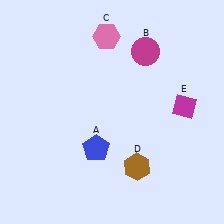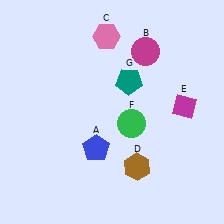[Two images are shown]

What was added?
A green circle (F), a teal pentagon (G) were added in Image 2.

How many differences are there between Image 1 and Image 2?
There are 2 differences between the two images.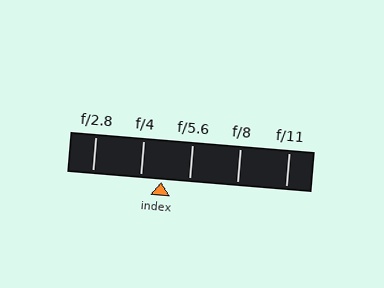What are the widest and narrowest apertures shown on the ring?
The widest aperture shown is f/2.8 and the narrowest is f/11.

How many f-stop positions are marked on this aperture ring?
There are 5 f-stop positions marked.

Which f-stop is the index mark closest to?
The index mark is closest to f/4.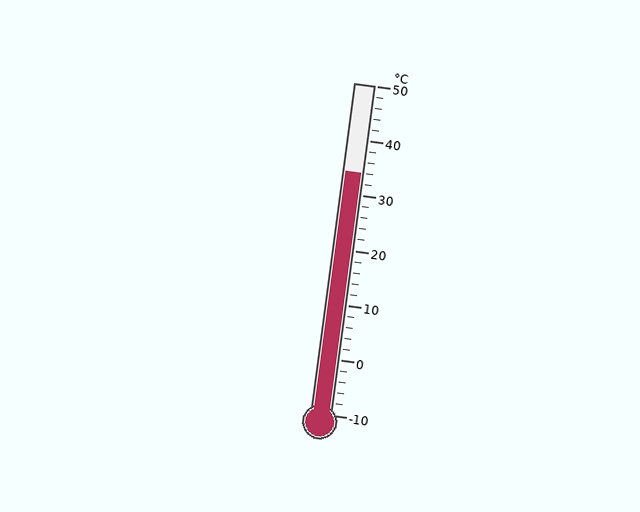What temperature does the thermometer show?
The thermometer shows approximately 34°C.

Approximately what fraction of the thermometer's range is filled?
The thermometer is filled to approximately 75% of its range.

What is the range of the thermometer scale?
The thermometer scale ranges from -10°C to 50°C.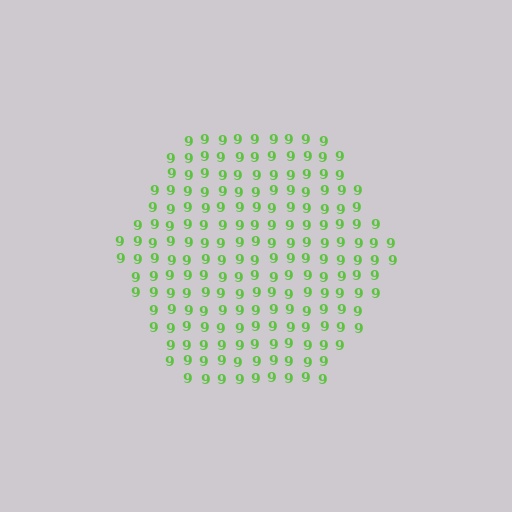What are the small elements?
The small elements are digit 9's.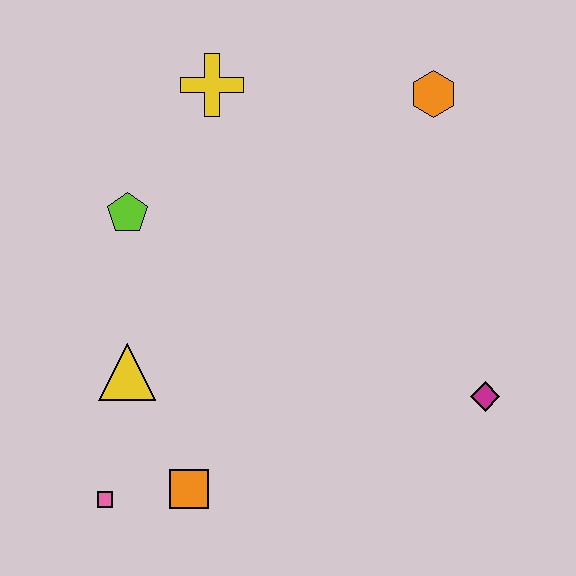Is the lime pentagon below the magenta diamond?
No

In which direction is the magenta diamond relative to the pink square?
The magenta diamond is to the right of the pink square.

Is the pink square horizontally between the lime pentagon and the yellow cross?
No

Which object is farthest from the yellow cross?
The pink square is farthest from the yellow cross.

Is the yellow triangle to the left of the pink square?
No